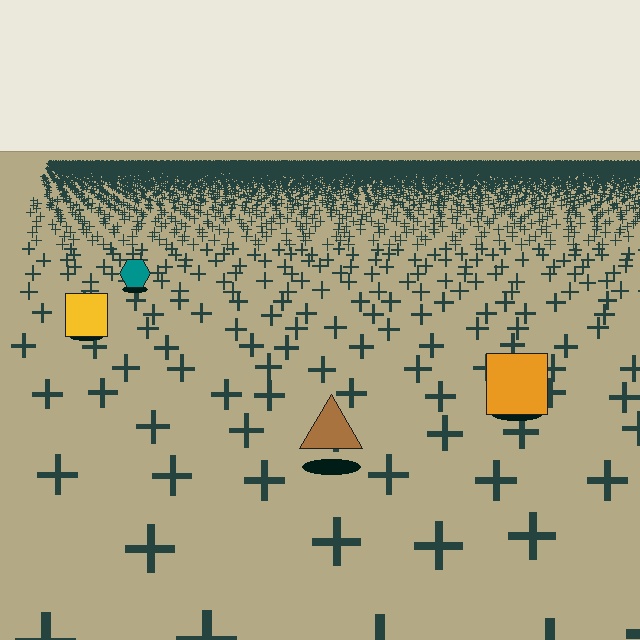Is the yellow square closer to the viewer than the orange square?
No. The orange square is closer — you can tell from the texture gradient: the ground texture is coarser near it.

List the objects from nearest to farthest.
From nearest to farthest: the brown triangle, the orange square, the yellow square, the teal hexagon.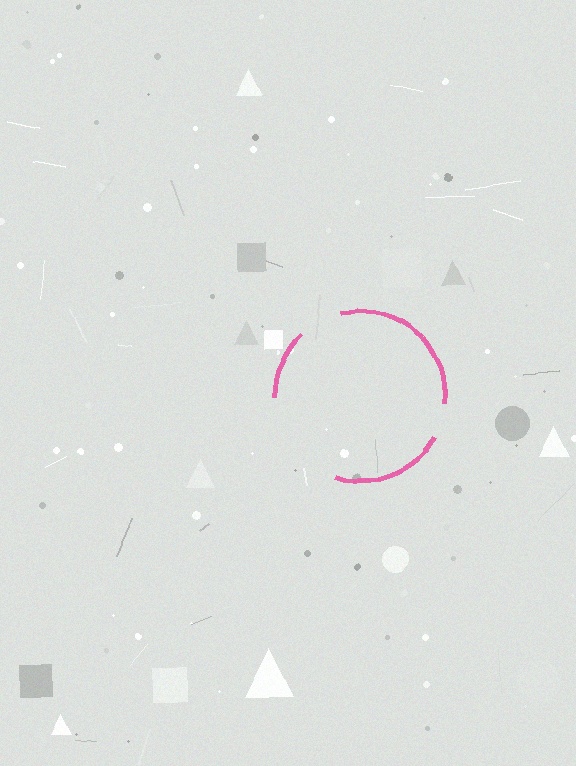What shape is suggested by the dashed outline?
The dashed outline suggests a circle.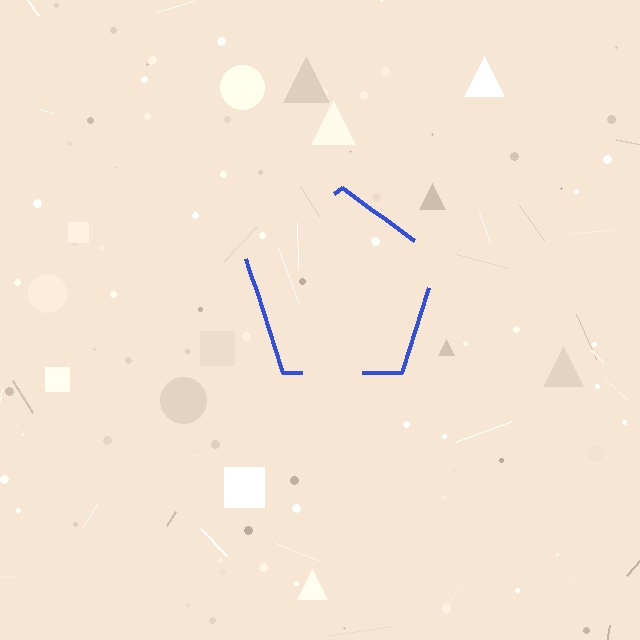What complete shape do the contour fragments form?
The contour fragments form a pentagon.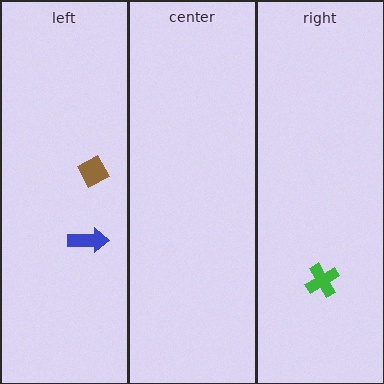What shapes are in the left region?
The blue arrow, the brown diamond.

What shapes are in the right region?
The green cross.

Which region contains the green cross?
The right region.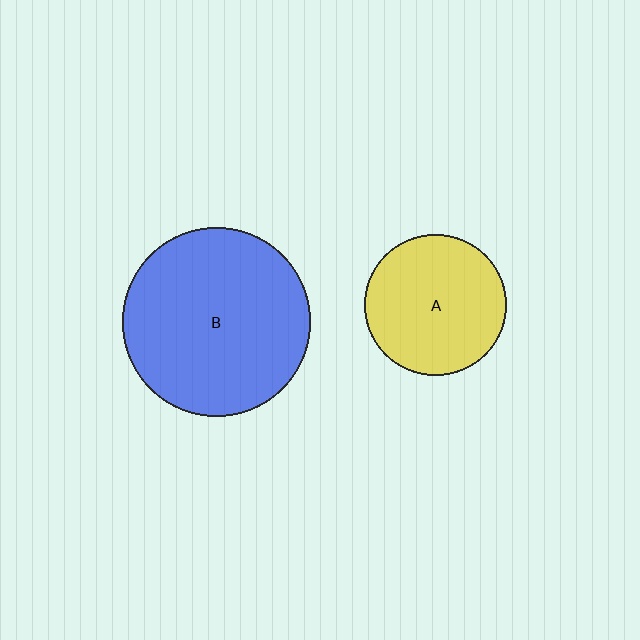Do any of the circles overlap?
No, none of the circles overlap.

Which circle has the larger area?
Circle B (blue).